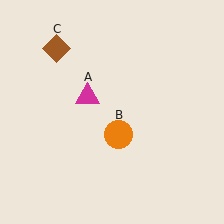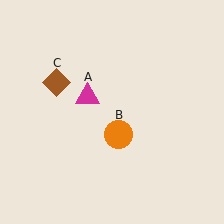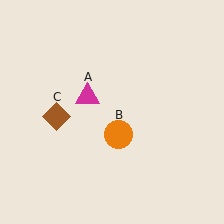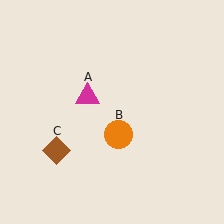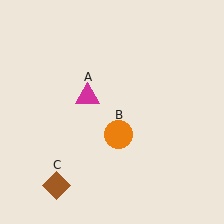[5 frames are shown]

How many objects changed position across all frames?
1 object changed position: brown diamond (object C).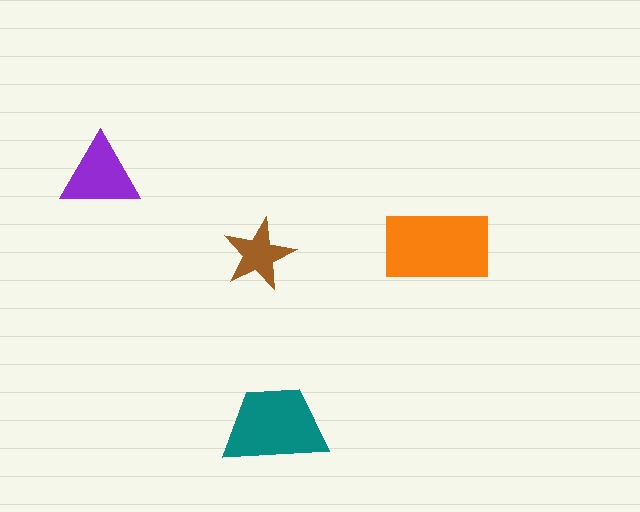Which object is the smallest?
The brown star.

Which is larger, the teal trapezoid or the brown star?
The teal trapezoid.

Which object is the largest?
The orange rectangle.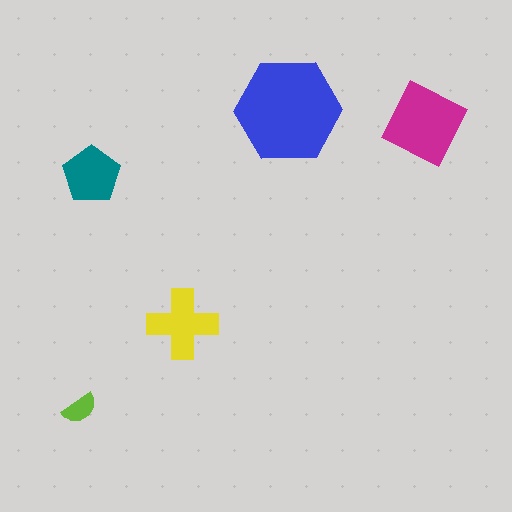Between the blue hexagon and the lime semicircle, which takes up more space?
The blue hexagon.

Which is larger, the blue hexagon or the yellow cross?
The blue hexagon.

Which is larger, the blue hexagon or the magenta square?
The blue hexagon.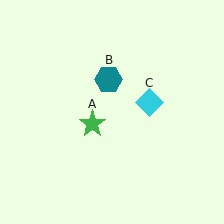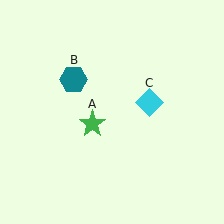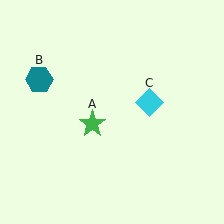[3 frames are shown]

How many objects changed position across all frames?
1 object changed position: teal hexagon (object B).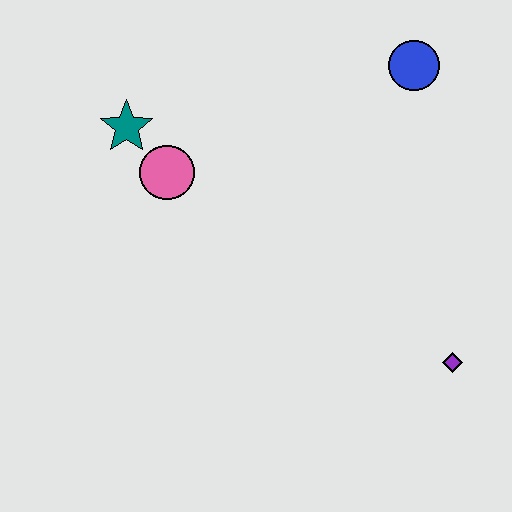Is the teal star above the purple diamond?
Yes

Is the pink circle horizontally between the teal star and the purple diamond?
Yes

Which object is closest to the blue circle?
The pink circle is closest to the blue circle.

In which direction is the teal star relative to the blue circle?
The teal star is to the left of the blue circle.